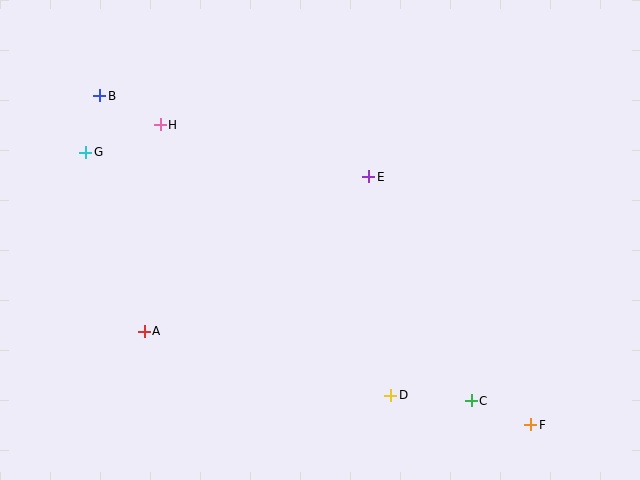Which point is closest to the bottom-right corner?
Point F is closest to the bottom-right corner.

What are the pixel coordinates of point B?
Point B is at (100, 96).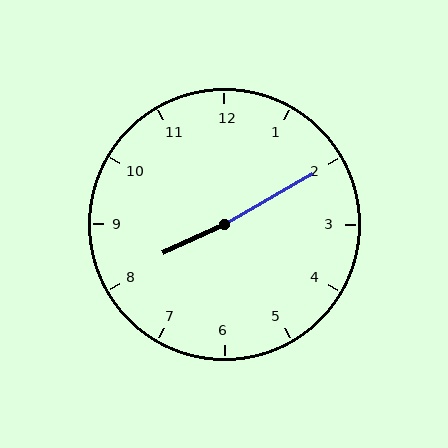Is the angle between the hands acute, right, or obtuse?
It is obtuse.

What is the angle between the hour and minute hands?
Approximately 175 degrees.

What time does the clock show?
8:10.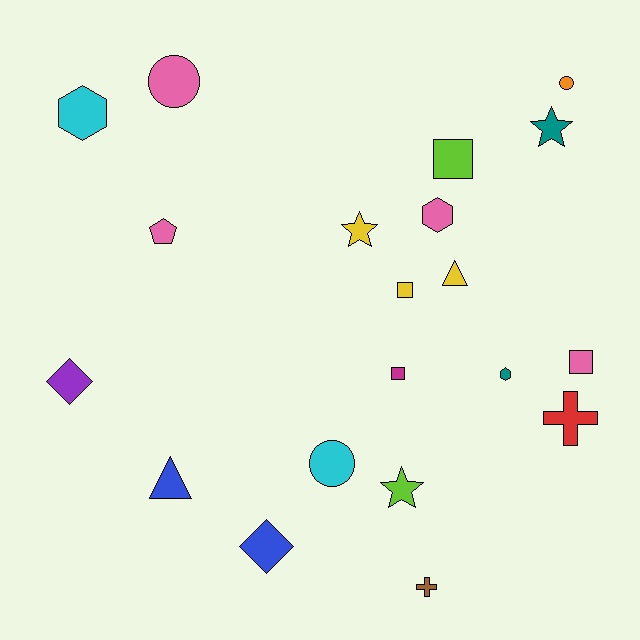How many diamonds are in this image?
There are 2 diamonds.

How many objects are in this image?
There are 20 objects.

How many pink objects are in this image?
There are 4 pink objects.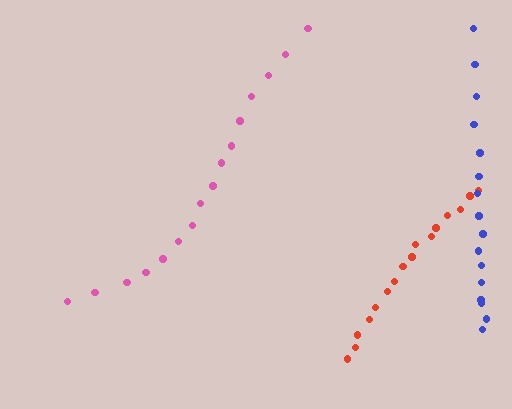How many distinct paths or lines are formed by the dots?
There are 3 distinct paths.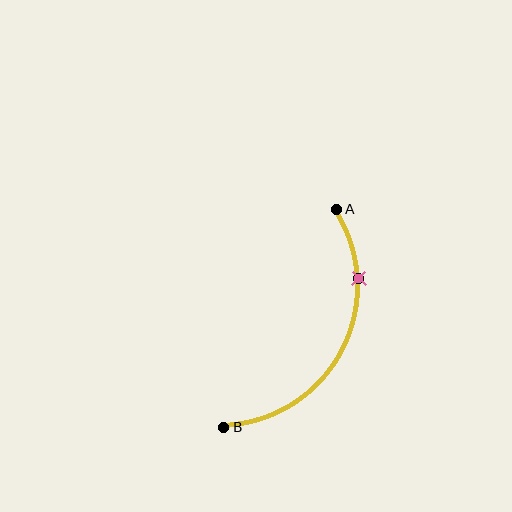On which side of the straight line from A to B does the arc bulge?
The arc bulges to the right of the straight line connecting A and B.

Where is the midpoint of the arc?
The arc midpoint is the point on the curve farthest from the straight line joining A and B. It sits to the right of that line.